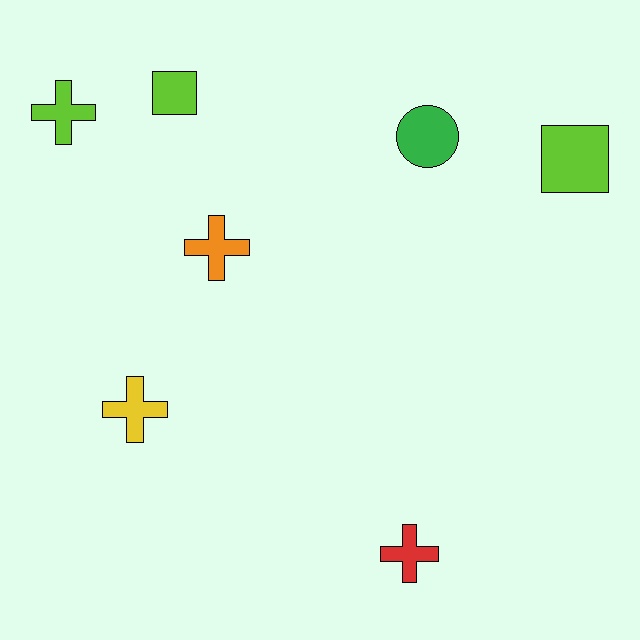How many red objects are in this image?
There is 1 red object.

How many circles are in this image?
There is 1 circle.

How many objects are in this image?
There are 7 objects.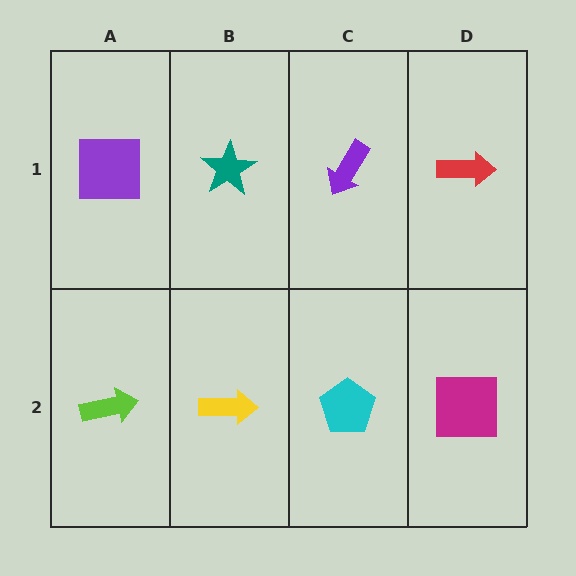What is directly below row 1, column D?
A magenta square.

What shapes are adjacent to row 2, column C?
A purple arrow (row 1, column C), a yellow arrow (row 2, column B), a magenta square (row 2, column D).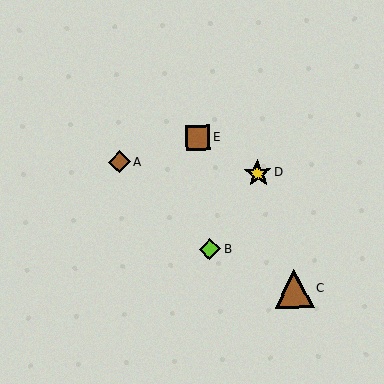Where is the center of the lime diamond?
The center of the lime diamond is at (210, 249).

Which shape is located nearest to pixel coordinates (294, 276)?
The brown triangle (labeled C) at (294, 289) is nearest to that location.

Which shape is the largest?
The brown triangle (labeled C) is the largest.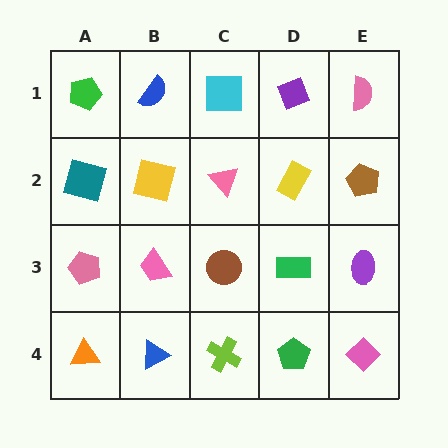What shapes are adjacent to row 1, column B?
A yellow square (row 2, column B), a green pentagon (row 1, column A), a cyan square (row 1, column C).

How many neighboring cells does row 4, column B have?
3.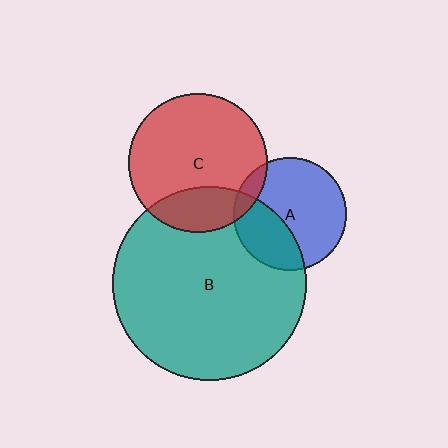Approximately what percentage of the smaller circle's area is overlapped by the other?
Approximately 10%.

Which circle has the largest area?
Circle B (teal).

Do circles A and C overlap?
Yes.